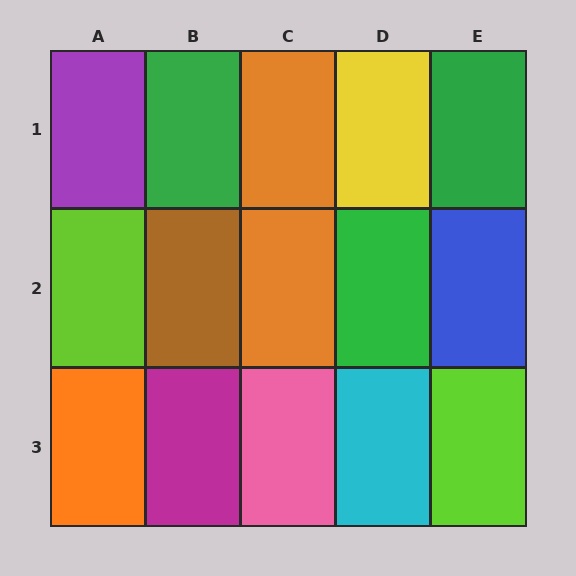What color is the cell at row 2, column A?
Lime.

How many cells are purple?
1 cell is purple.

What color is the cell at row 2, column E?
Blue.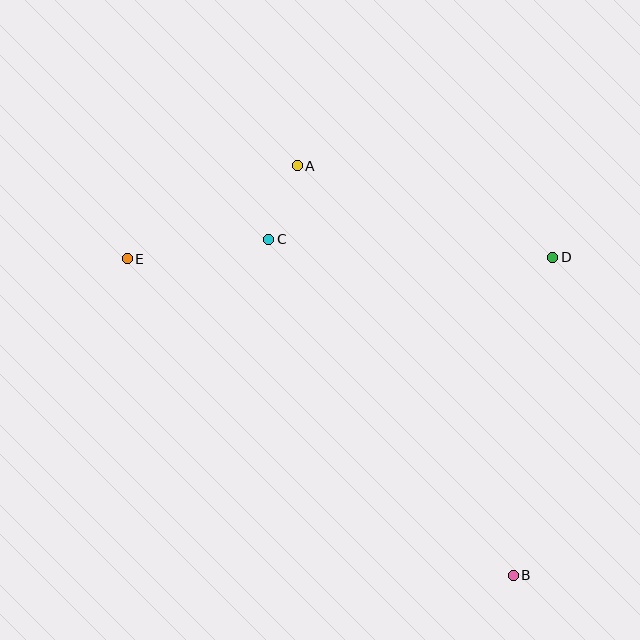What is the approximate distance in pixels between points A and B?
The distance between A and B is approximately 463 pixels.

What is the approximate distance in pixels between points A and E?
The distance between A and E is approximately 194 pixels.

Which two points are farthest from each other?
Points B and E are farthest from each other.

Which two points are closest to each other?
Points A and C are closest to each other.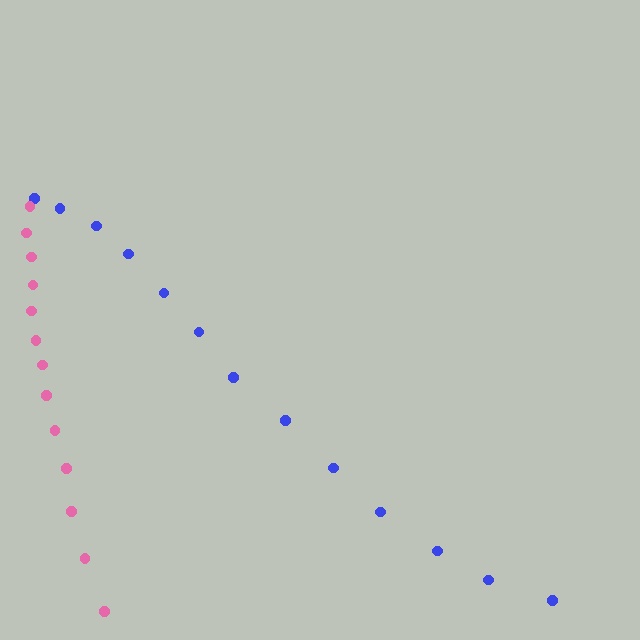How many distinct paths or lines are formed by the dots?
There are 2 distinct paths.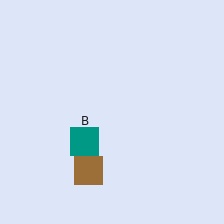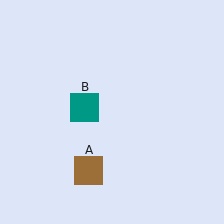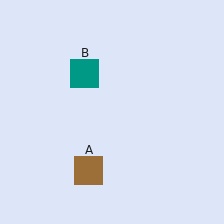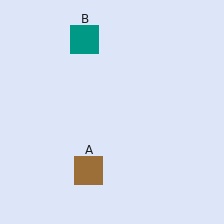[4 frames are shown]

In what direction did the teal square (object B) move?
The teal square (object B) moved up.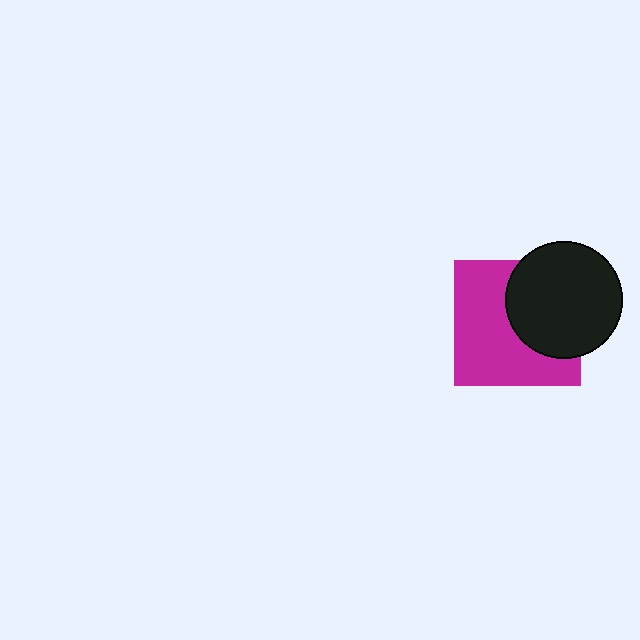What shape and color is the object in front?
The object in front is a black circle.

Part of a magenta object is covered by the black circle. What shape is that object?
It is a square.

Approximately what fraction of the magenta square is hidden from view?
Roughly 41% of the magenta square is hidden behind the black circle.